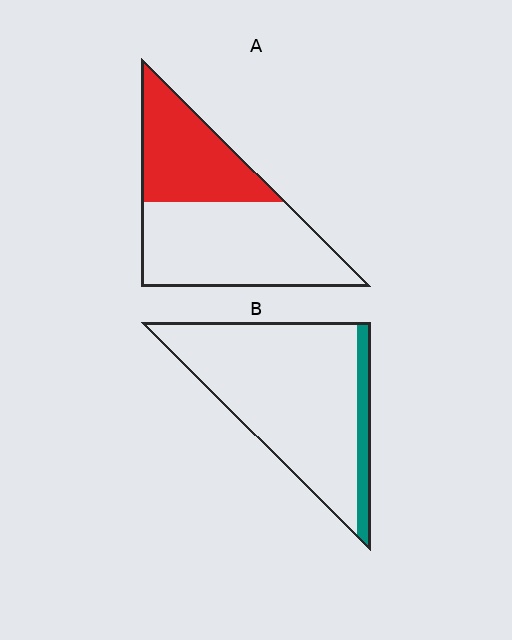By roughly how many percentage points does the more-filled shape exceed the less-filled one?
By roughly 30 percentage points (A over B).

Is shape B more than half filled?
No.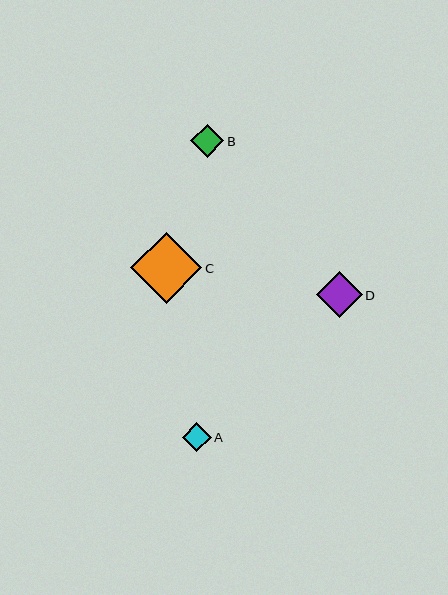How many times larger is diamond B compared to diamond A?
Diamond B is approximately 1.1 times the size of diamond A.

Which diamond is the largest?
Diamond C is the largest with a size of approximately 72 pixels.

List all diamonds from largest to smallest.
From largest to smallest: C, D, B, A.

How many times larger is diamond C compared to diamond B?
Diamond C is approximately 2.2 times the size of diamond B.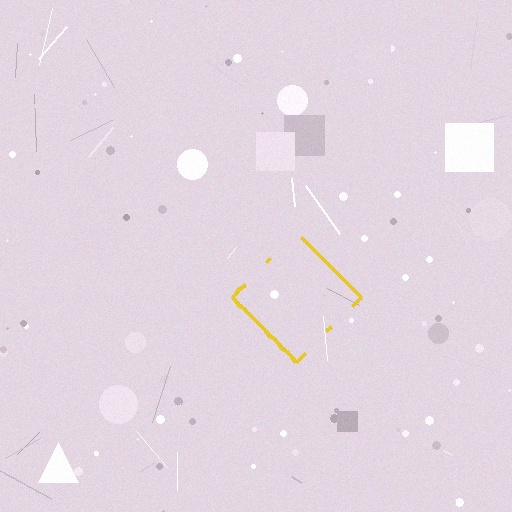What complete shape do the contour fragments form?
The contour fragments form a diamond.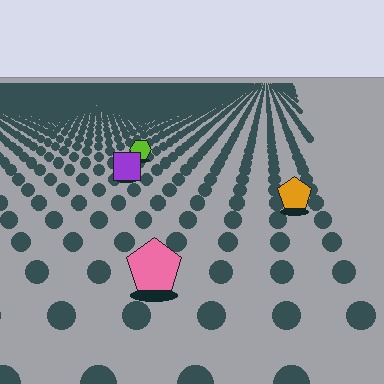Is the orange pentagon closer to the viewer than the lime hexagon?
Yes. The orange pentagon is closer — you can tell from the texture gradient: the ground texture is coarser near it.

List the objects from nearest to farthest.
From nearest to farthest: the pink pentagon, the orange pentagon, the purple square, the lime hexagon.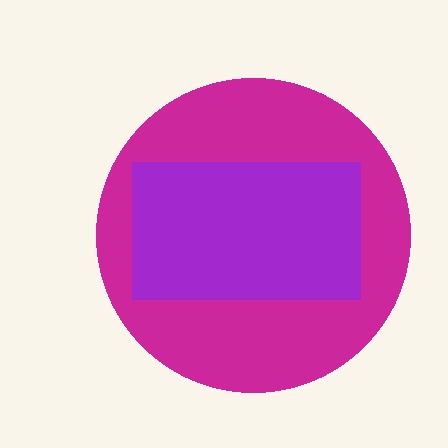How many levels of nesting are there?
2.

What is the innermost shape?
The purple rectangle.